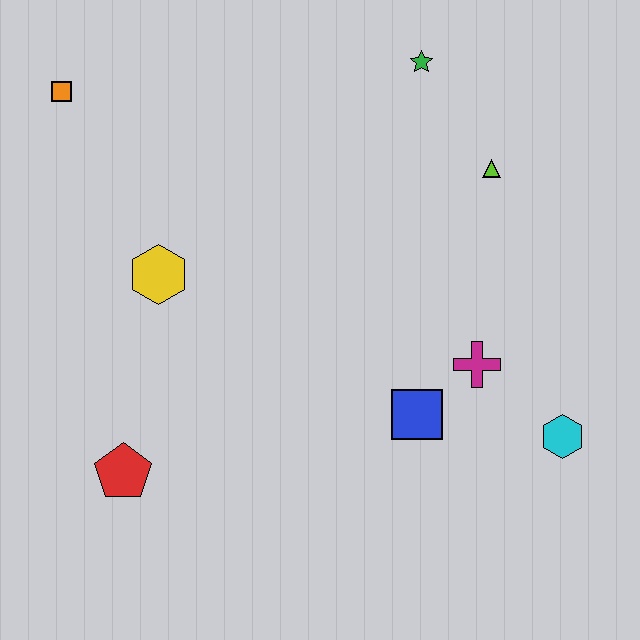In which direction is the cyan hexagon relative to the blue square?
The cyan hexagon is to the right of the blue square.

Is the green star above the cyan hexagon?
Yes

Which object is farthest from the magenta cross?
The orange square is farthest from the magenta cross.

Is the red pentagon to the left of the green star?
Yes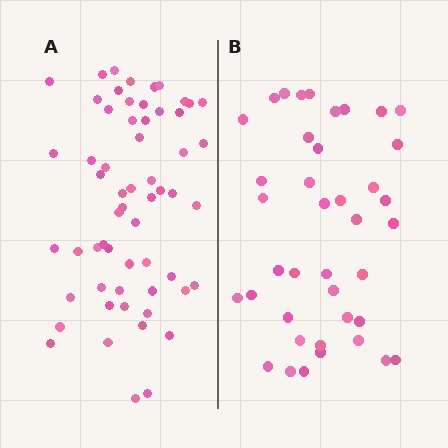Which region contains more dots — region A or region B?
Region A (the left region) has more dots.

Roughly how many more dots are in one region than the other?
Region A has approximately 20 more dots than region B.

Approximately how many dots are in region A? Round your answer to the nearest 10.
About 60 dots. (The exact count is 59, which rounds to 60.)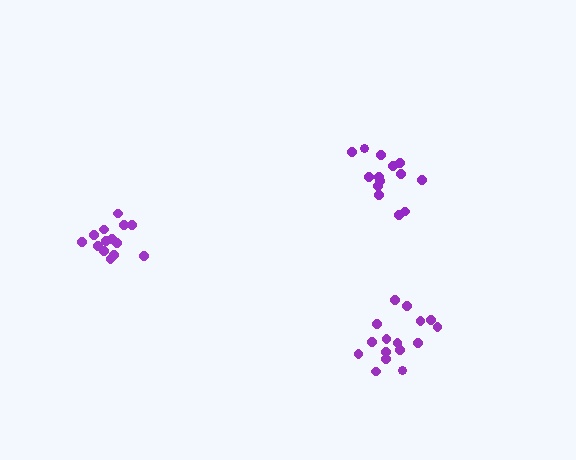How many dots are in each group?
Group 1: 14 dots, Group 2: 14 dots, Group 3: 16 dots (44 total).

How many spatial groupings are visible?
There are 3 spatial groupings.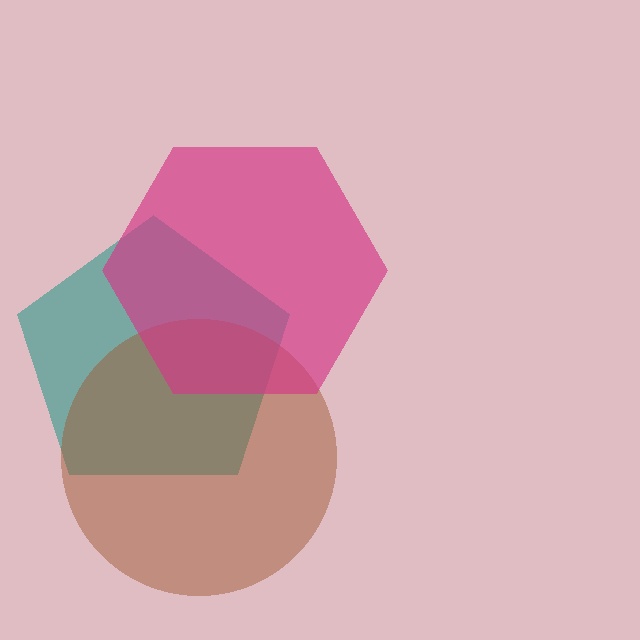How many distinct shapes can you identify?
There are 3 distinct shapes: a teal pentagon, a brown circle, a magenta hexagon.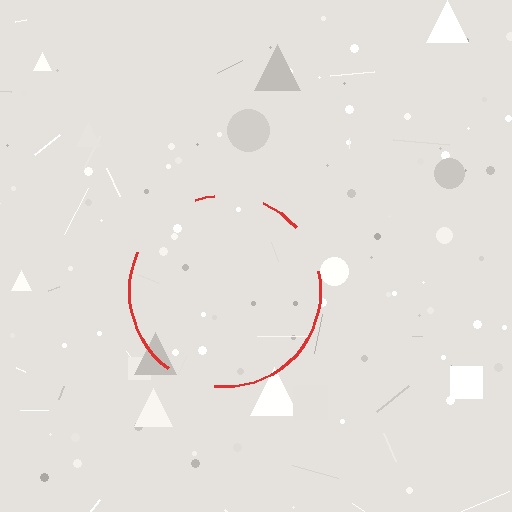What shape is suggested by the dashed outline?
The dashed outline suggests a circle.